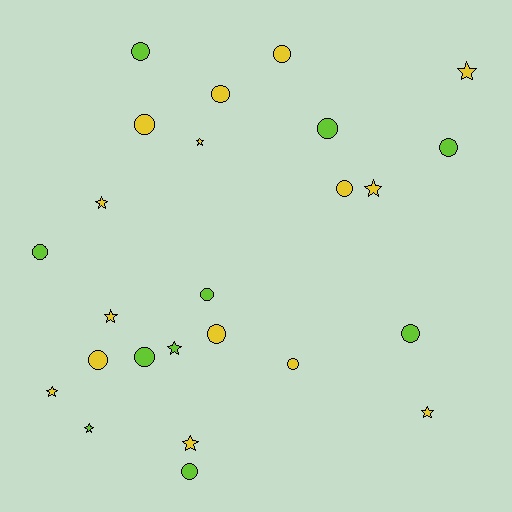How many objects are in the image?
There are 25 objects.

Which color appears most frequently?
Yellow, with 15 objects.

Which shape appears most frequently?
Circle, with 15 objects.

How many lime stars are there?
There are 2 lime stars.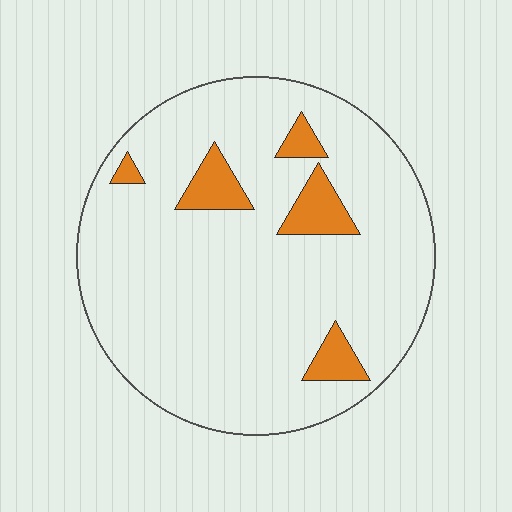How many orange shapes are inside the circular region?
5.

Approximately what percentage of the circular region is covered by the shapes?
Approximately 10%.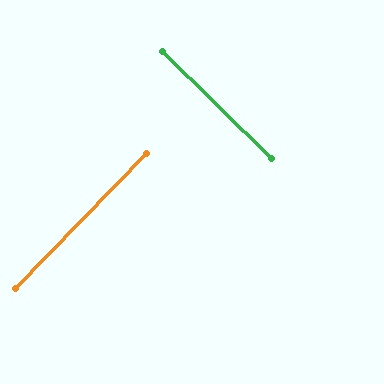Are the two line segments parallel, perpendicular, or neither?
Perpendicular — they meet at approximately 90°.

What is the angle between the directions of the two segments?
Approximately 90 degrees.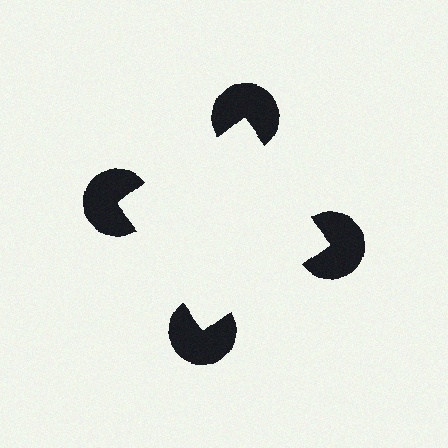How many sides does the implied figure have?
4 sides.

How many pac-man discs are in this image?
There are 4 — one at each vertex of the illusory square.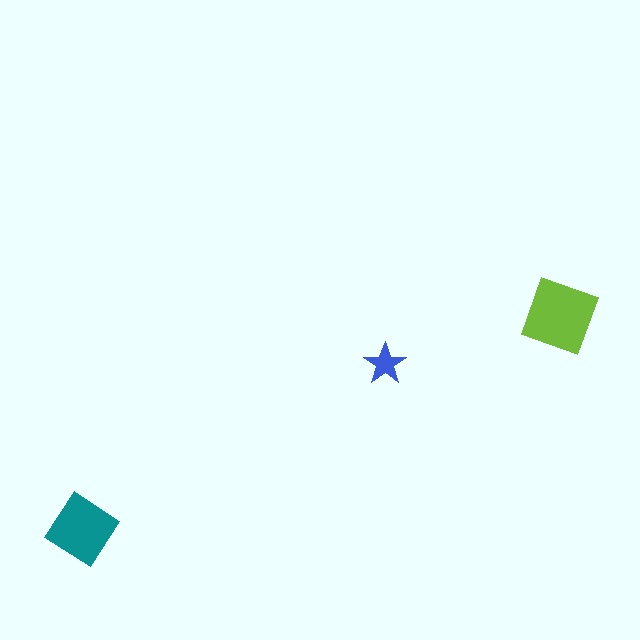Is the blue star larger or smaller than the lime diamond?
Smaller.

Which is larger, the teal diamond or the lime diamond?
The lime diamond.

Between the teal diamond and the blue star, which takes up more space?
The teal diamond.